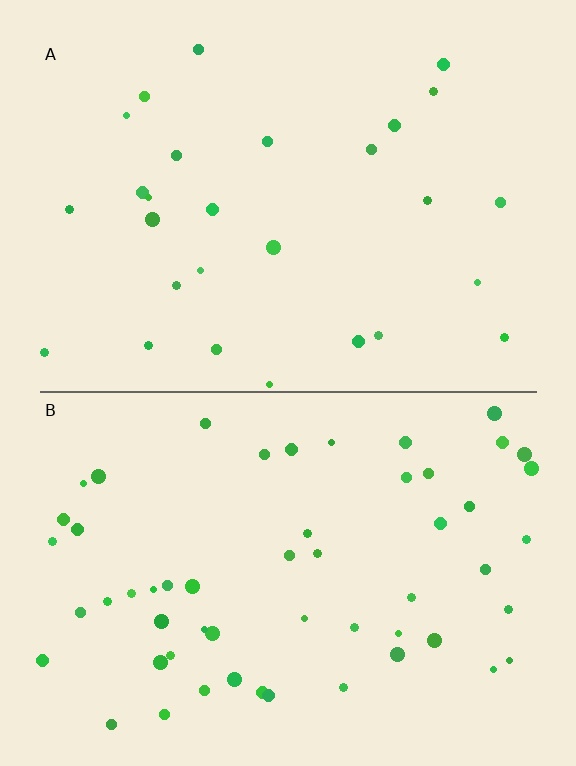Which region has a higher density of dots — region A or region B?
B (the bottom).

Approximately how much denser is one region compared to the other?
Approximately 2.0× — region B over region A.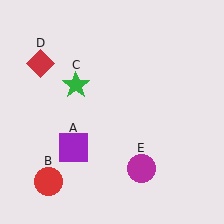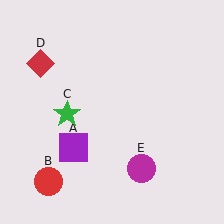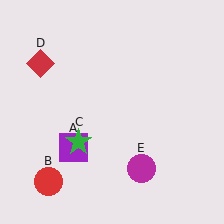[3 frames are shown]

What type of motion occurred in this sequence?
The green star (object C) rotated counterclockwise around the center of the scene.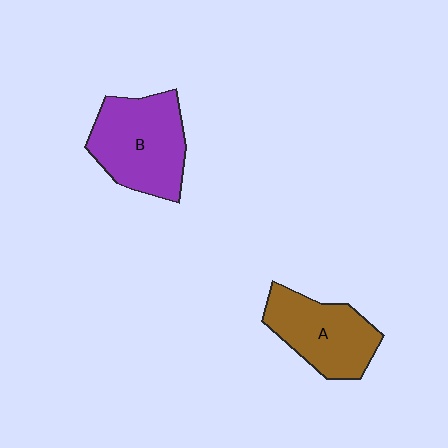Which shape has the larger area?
Shape B (purple).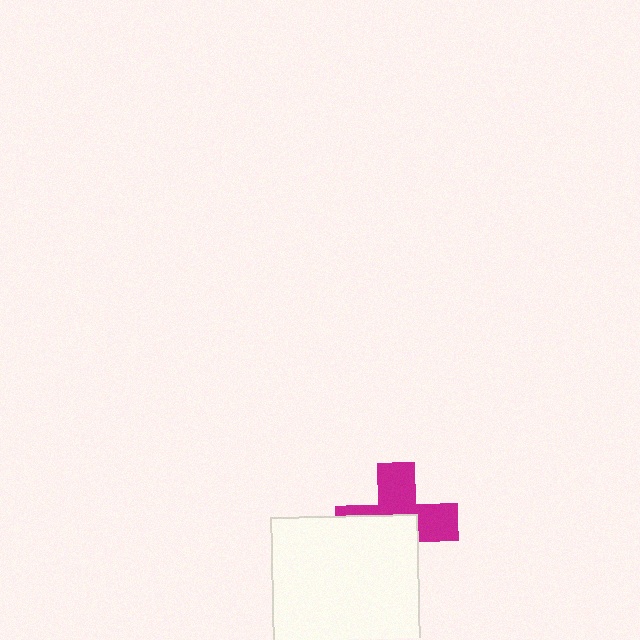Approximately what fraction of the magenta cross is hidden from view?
Roughly 50% of the magenta cross is hidden behind the white square.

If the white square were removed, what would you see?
You would see the complete magenta cross.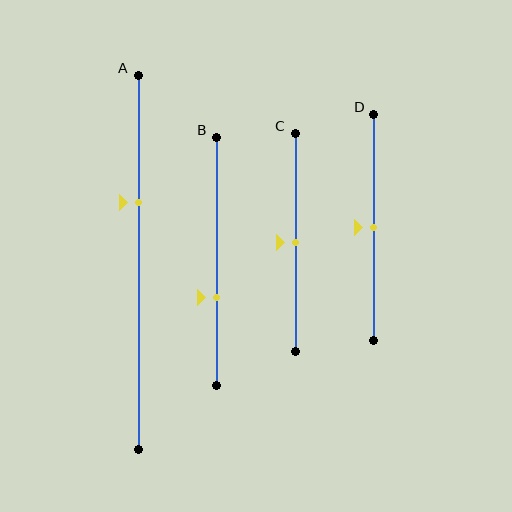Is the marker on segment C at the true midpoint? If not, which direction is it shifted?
Yes, the marker on segment C is at the true midpoint.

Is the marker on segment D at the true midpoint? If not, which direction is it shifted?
Yes, the marker on segment D is at the true midpoint.